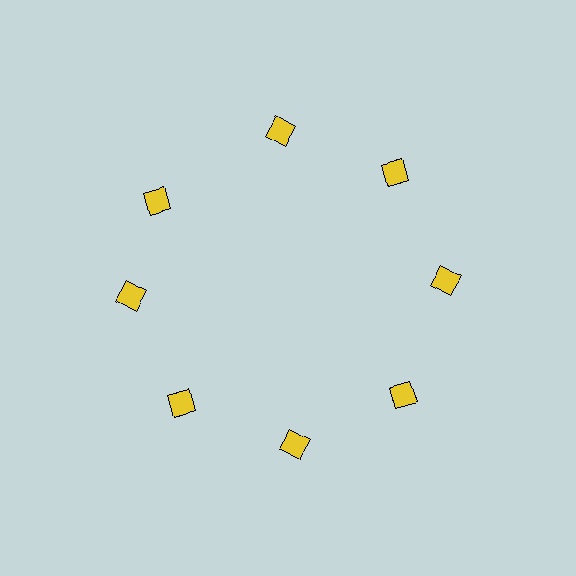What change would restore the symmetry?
The symmetry would be restored by rotating it back into even spacing with its neighbors so that all 8 squares sit at equal angles and equal distance from the center.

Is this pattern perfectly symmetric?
No. The 8 yellow squares are arranged in a ring, but one element near the 10 o'clock position is rotated out of alignment along the ring, breaking the 8-fold rotational symmetry.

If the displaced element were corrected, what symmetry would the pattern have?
It would have 8-fold rotational symmetry — the pattern would map onto itself every 45 degrees.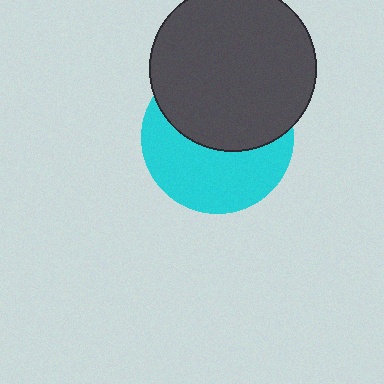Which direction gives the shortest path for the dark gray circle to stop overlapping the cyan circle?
Moving up gives the shortest separation.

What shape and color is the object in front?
The object in front is a dark gray circle.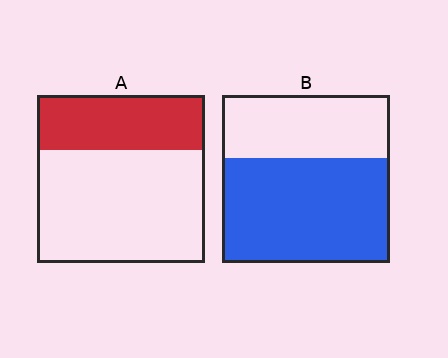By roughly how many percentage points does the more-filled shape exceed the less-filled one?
By roughly 30 percentage points (B over A).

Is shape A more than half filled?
No.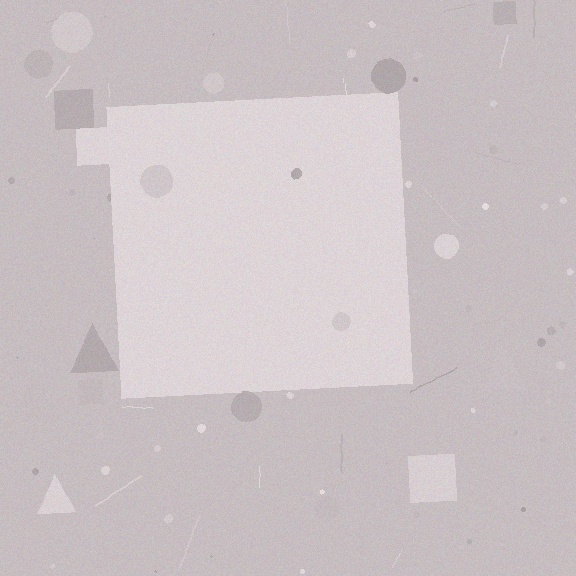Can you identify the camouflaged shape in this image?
The camouflaged shape is a square.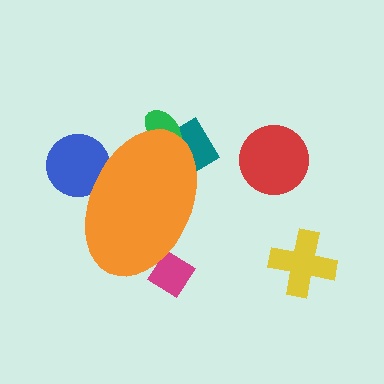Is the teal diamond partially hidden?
Yes, the teal diamond is partially hidden behind the orange ellipse.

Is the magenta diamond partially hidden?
Yes, the magenta diamond is partially hidden behind the orange ellipse.